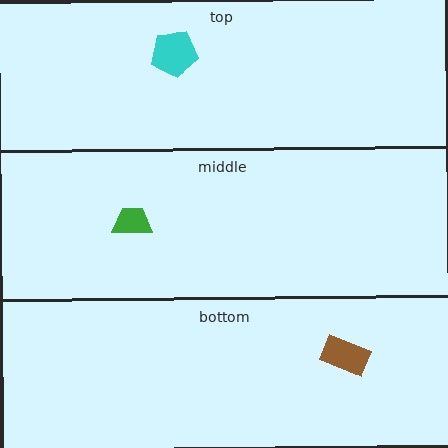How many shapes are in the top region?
1.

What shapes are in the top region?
The cyan pentagon.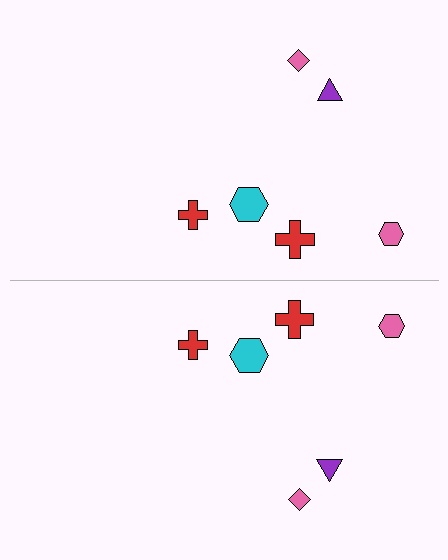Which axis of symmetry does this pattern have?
The pattern has a horizontal axis of symmetry running through the center of the image.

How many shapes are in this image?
There are 12 shapes in this image.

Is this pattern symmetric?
Yes, this pattern has bilateral (reflection) symmetry.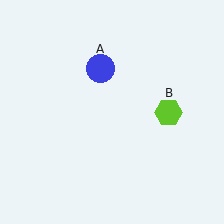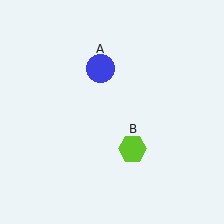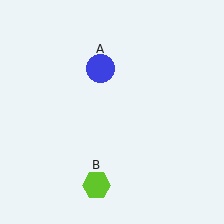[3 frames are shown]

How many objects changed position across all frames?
1 object changed position: lime hexagon (object B).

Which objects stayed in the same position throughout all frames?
Blue circle (object A) remained stationary.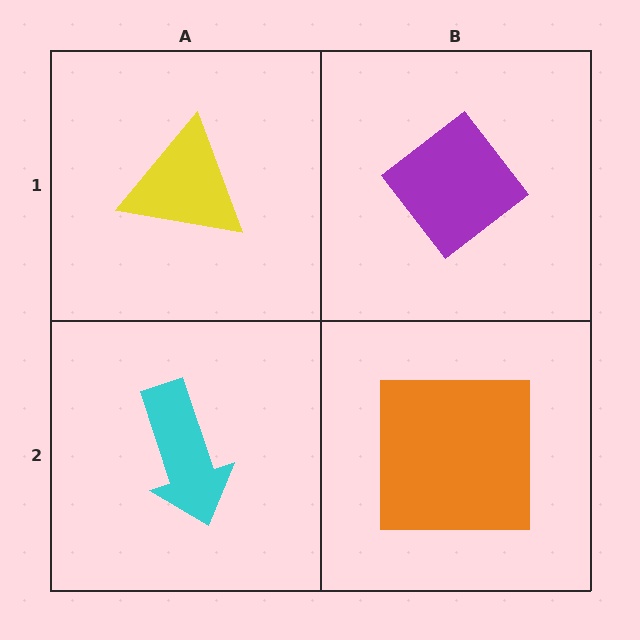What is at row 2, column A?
A cyan arrow.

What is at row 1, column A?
A yellow triangle.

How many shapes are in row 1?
2 shapes.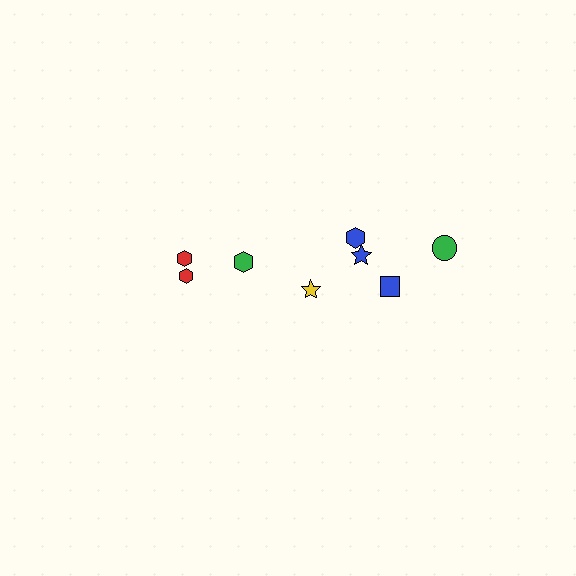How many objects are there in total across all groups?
There are 8 objects.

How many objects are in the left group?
There are 3 objects.